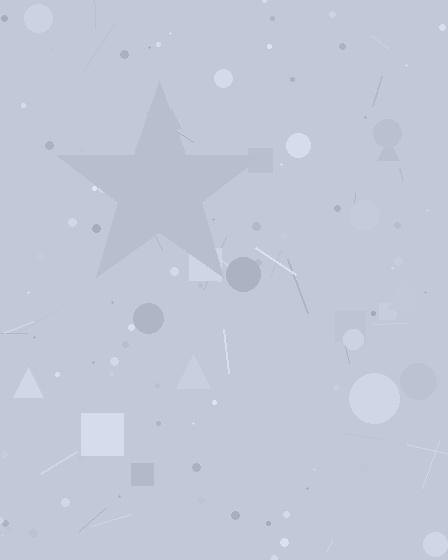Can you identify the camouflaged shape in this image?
The camouflaged shape is a star.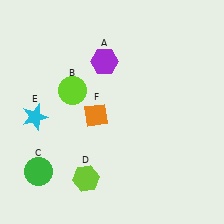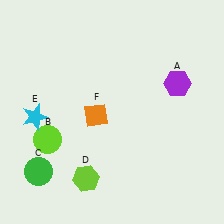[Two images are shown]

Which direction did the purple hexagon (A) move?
The purple hexagon (A) moved right.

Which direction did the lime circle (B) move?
The lime circle (B) moved down.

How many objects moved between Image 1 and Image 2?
2 objects moved between the two images.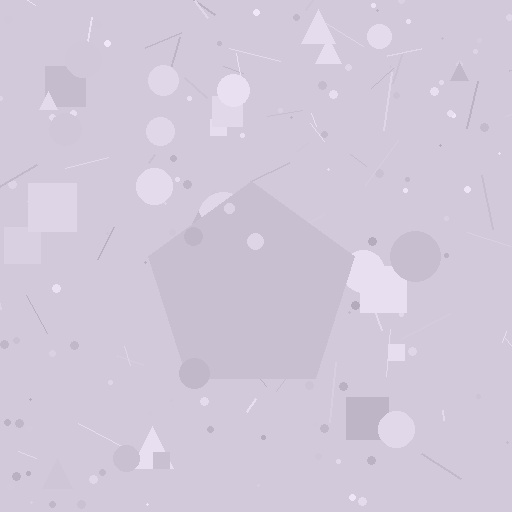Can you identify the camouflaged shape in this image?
The camouflaged shape is a pentagon.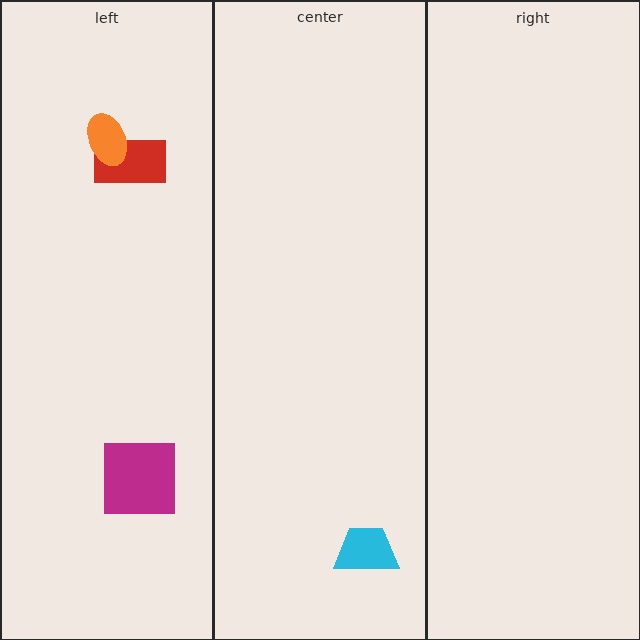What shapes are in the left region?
The red rectangle, the magenta square, the orange ellipse.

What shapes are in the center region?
The cyan trapezoid.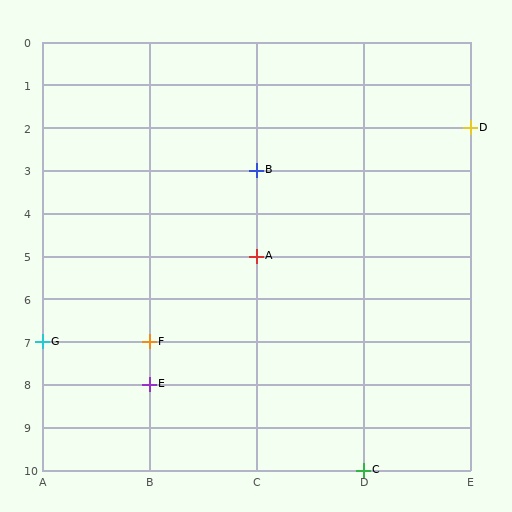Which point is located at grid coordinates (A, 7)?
Point G is at (A, 7).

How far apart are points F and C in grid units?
Points F and C are 2 columns and 3 rows apart (about 3.6 grid units diagonally).